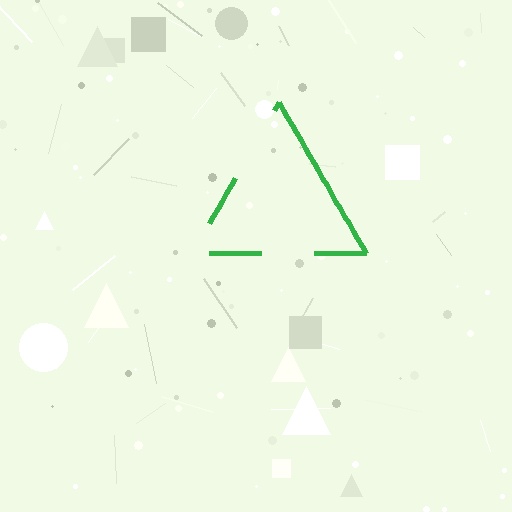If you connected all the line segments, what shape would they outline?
They would outline a triangle.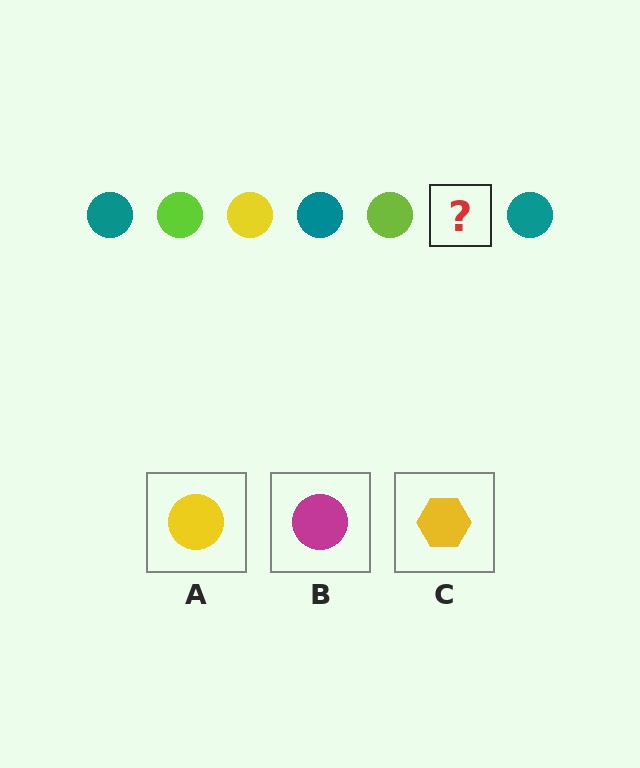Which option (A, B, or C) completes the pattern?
A.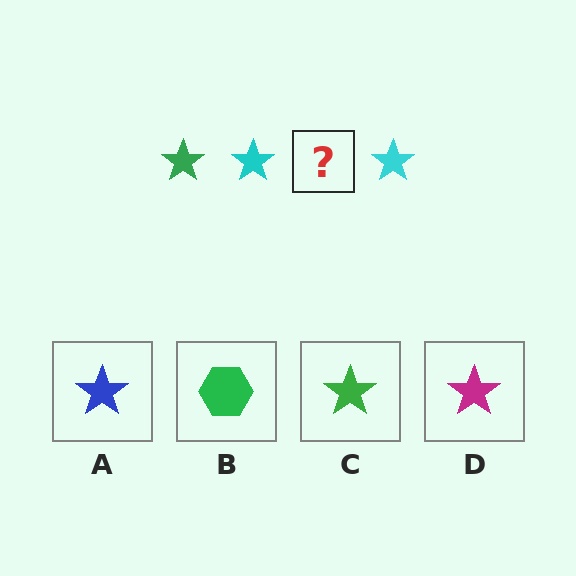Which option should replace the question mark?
Option C.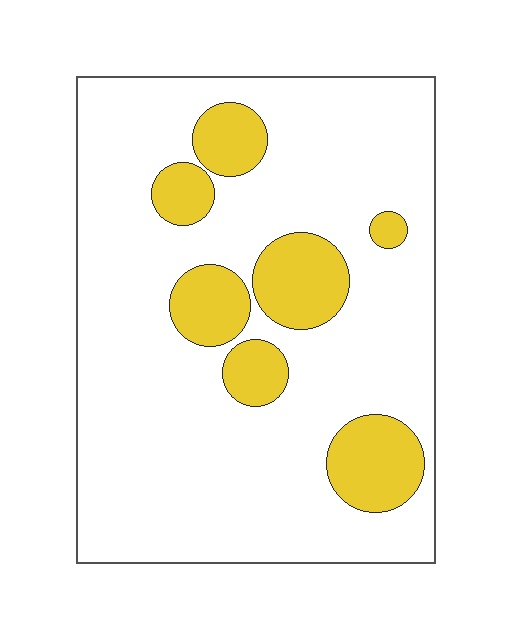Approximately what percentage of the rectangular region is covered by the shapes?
Approximately 20%.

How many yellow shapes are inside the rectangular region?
7.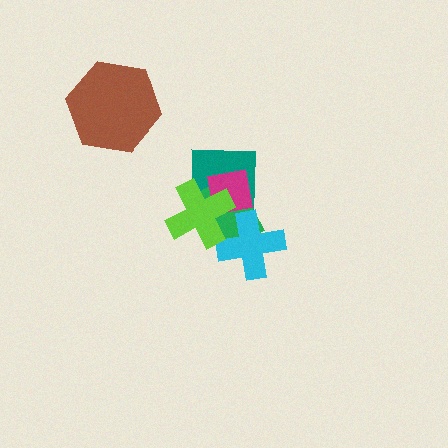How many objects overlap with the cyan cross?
3 objects overlap with the cyan cross.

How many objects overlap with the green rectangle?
4 objects overlap with the green rectangle.